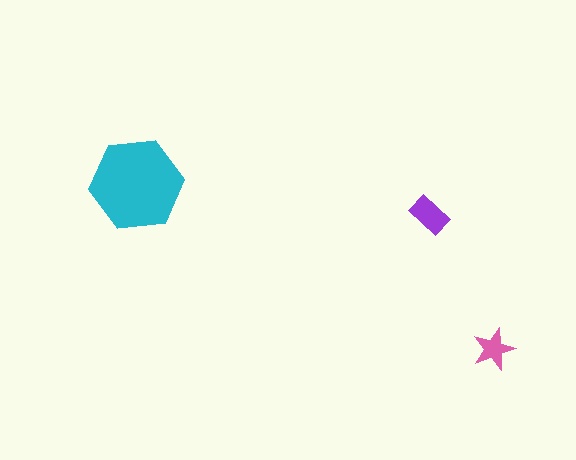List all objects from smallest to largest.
The pink star, the purple rectangle, the cyan hexagon.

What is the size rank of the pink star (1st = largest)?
3rd.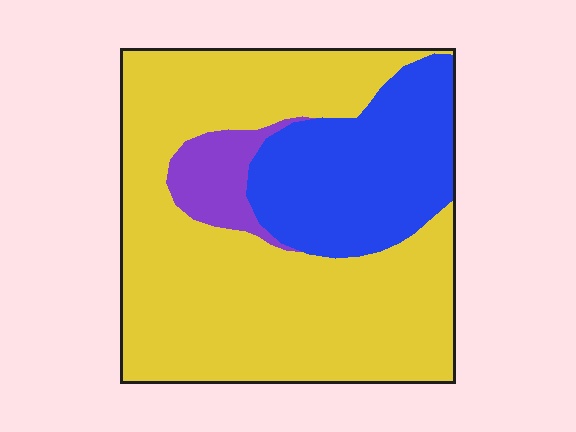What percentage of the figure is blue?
Blue takes up between a sixth and a third of the figure.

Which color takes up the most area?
Yellow, at roughly 65%.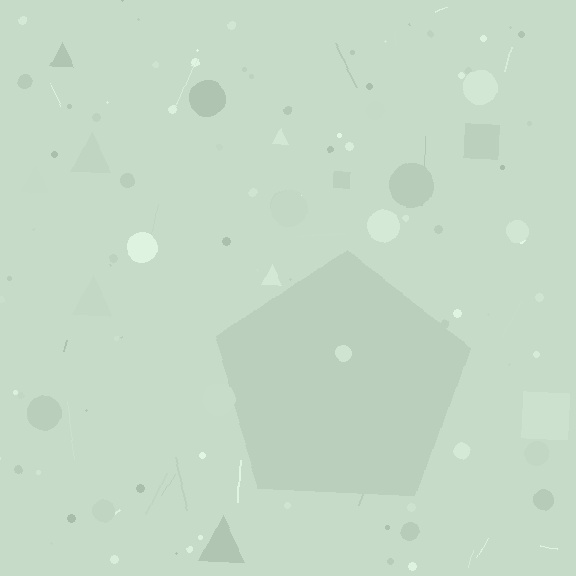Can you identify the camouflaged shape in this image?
The camouflaged shape is a pentagon.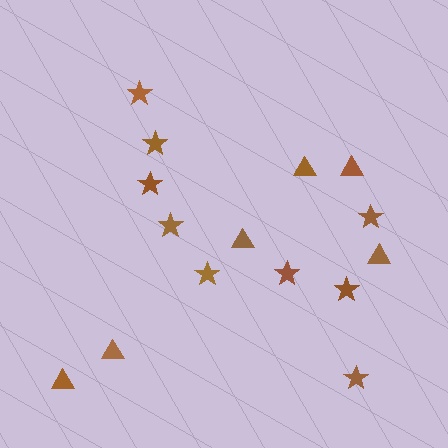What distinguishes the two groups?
There are 2 groups: one group of stars (9) and one group of triangles (6).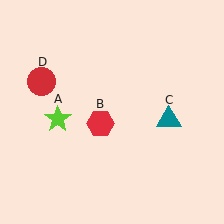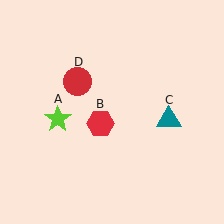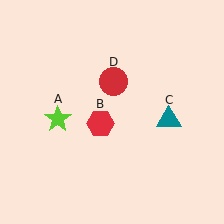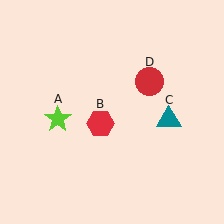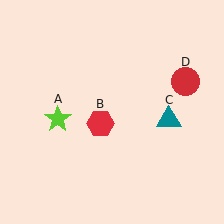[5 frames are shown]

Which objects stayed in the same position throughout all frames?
Lime star (object A) and red hexagon (object B) and teal triangle (object C) remained stationary.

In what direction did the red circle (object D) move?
The red circle (object D) moved right.